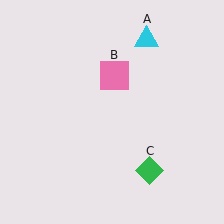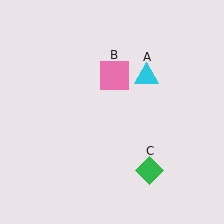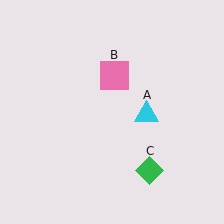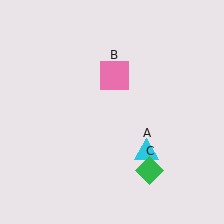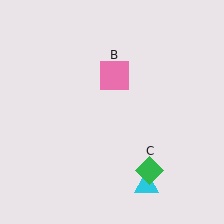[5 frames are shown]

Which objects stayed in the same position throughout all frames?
Pink square (object B) and green diamond (object C) remained stationary.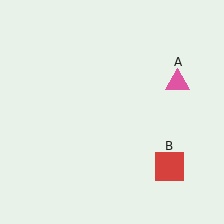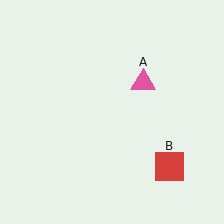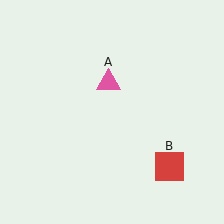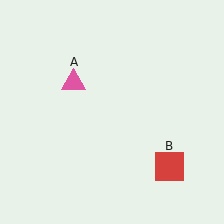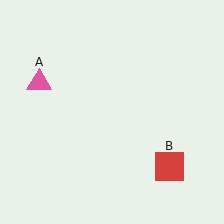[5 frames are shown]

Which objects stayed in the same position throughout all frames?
Red square (object B) remained stationary.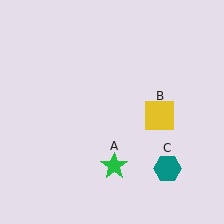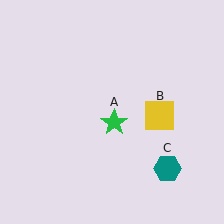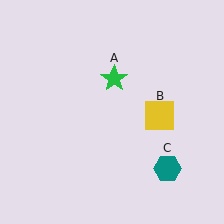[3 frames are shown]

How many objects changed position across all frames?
1 object changed position: green star (object A).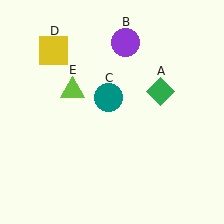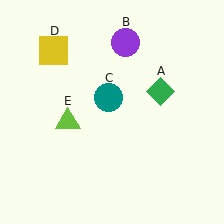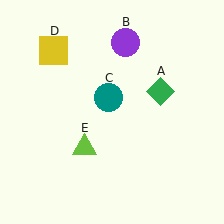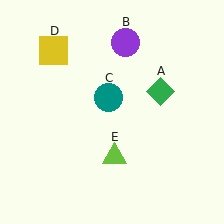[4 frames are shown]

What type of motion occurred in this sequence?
The lime triangle (object E) rotated counterclockwise around the center of the scene.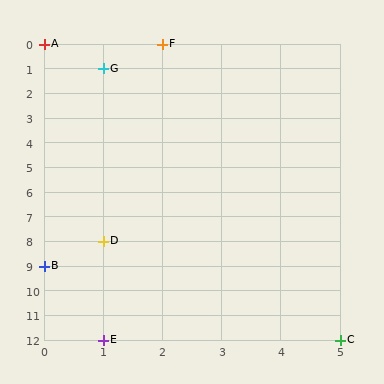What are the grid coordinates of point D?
Point D is at grid coordinates (1, 8).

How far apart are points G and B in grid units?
Points G and B are 1 column and 8 rows apart (about 8.1 grid units diagonally).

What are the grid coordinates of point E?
Point E is at grid coordinates (1, 12).